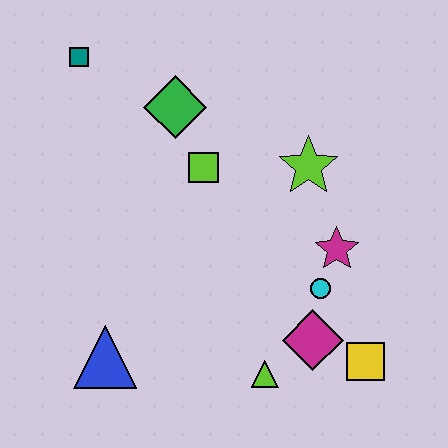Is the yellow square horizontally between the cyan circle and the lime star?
No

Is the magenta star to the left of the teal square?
No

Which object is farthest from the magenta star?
The teal square is farthest from the magenta star.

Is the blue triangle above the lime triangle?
Yes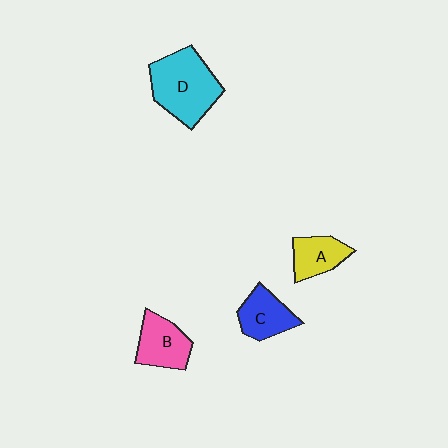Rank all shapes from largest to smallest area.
From largest to smallest: D (cyan), B (pink), C (blue), A (yellow).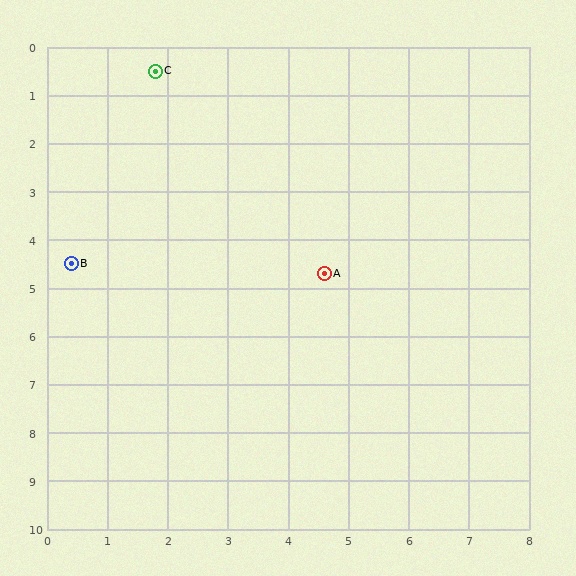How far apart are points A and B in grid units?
Points A and B are about 4.2 grid units apart.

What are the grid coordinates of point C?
Point C is at approximately (1.8, 0.5).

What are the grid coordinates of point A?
Point A is at approximately (4.6, 4.7).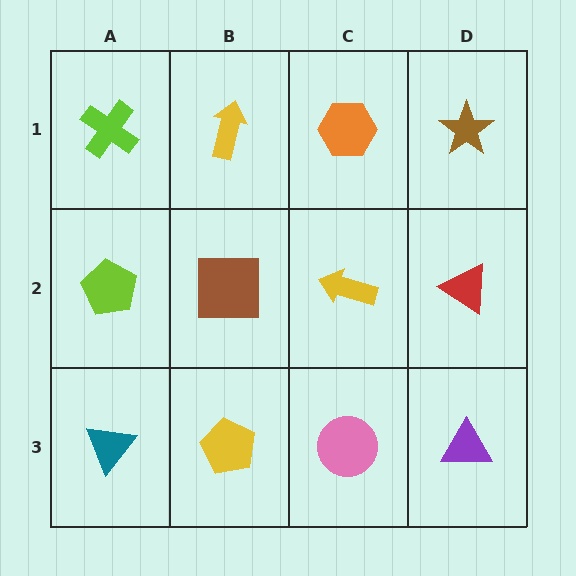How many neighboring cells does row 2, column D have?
3.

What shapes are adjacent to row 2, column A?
A lime cross (row 1, column A), a teal triangle (row 3, column A), a brown square (row 2, column B).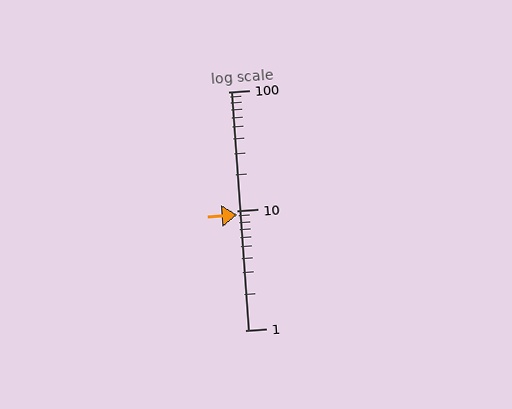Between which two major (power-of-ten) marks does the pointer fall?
The pointer is between 1 and 10.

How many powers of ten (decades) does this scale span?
The scale spans 2 decades, from 1 to 100.